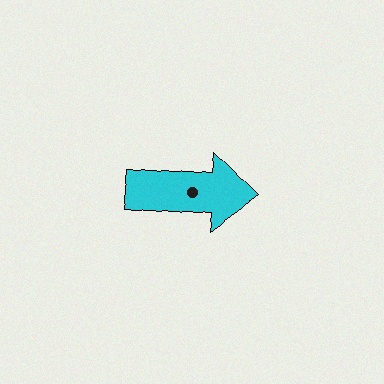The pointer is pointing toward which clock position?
Roughly 3 o'clock.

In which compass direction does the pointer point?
East.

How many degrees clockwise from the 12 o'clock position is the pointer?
Approximately 95 degrees.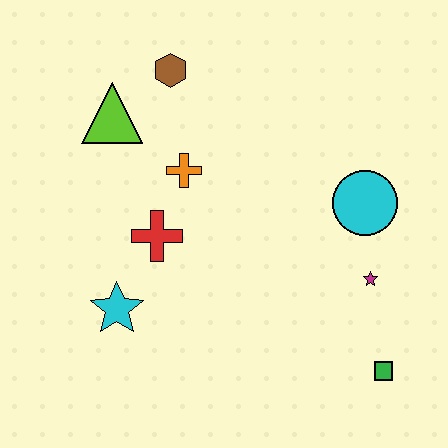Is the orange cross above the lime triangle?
No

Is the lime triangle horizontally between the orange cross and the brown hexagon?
No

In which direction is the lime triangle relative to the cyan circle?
The lime triangle is to the left of the cyan circle.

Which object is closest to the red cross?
The orange cross is closest to the red cross.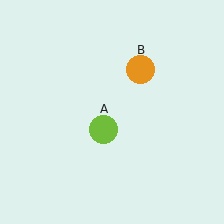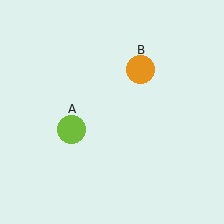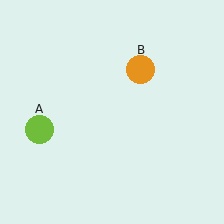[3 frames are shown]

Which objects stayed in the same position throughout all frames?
Orange circle (object B) remained stationary.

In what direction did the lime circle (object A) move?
The lime circle (object A) moved left.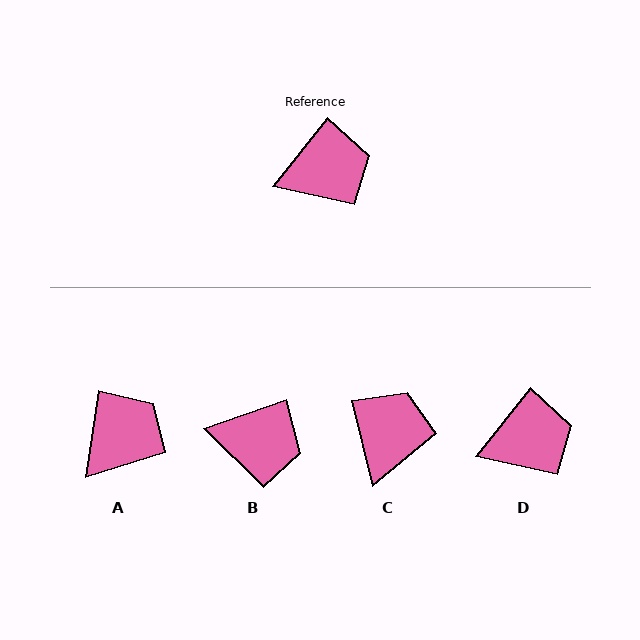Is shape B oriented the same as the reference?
No, it is off by about 32 degrees.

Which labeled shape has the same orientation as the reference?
D.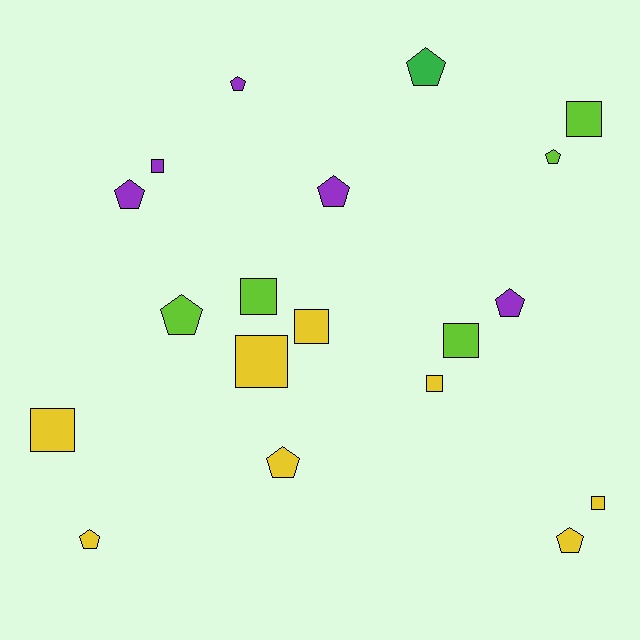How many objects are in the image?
There are 19 objects.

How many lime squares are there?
There are 3 lime squares.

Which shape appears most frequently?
Pentagon, with 10 objects.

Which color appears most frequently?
Yellow, with 8 objects.